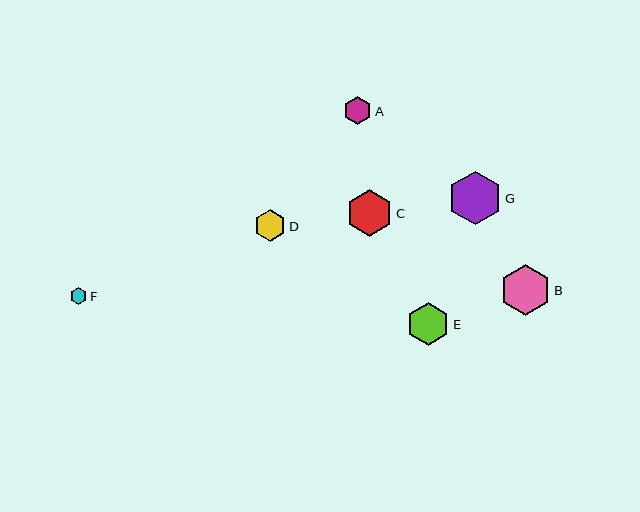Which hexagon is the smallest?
Hexagon F is the smallest with a size of approximately 17 pixels.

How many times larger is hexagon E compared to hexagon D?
Hexagon E is approximately 1.3 times the size of hexagon D.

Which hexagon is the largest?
Hexagon G is the largest with a size of approximately 54 pixels.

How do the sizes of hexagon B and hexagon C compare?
Hexagon B and hexagon C are approximately the same size.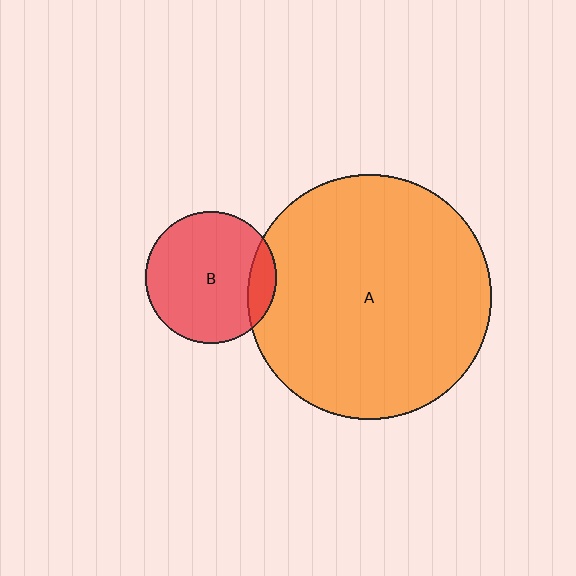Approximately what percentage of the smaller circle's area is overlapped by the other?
Approximately 15%.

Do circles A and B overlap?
Yes.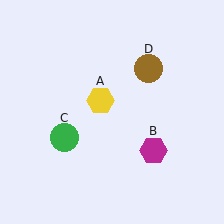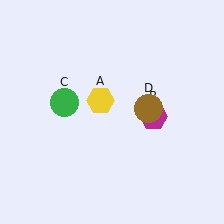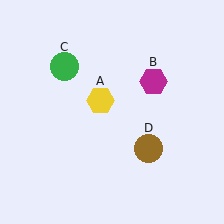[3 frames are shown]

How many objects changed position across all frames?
3 objects changed position: magenta hexagon (object B), green circle (object C), brown circle (object D).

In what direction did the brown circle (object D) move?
The brown circle (object D) moved down.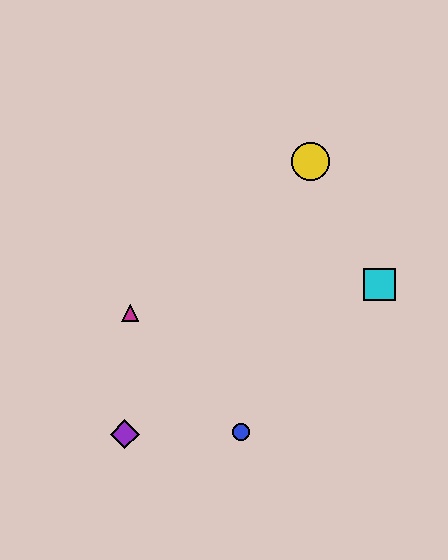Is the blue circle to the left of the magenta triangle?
No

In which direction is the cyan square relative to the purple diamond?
The cyan square is to the right of the purple diamond.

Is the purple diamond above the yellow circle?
No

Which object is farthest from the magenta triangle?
The cyan square is farthest from the magenta triangle.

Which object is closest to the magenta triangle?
The purple diamond is closest to the magenta triangle.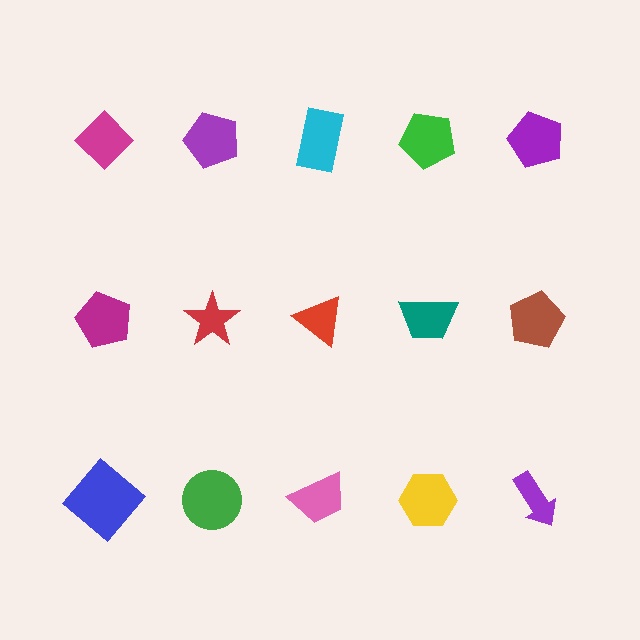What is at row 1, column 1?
A magenta diamond.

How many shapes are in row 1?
5 shapes.